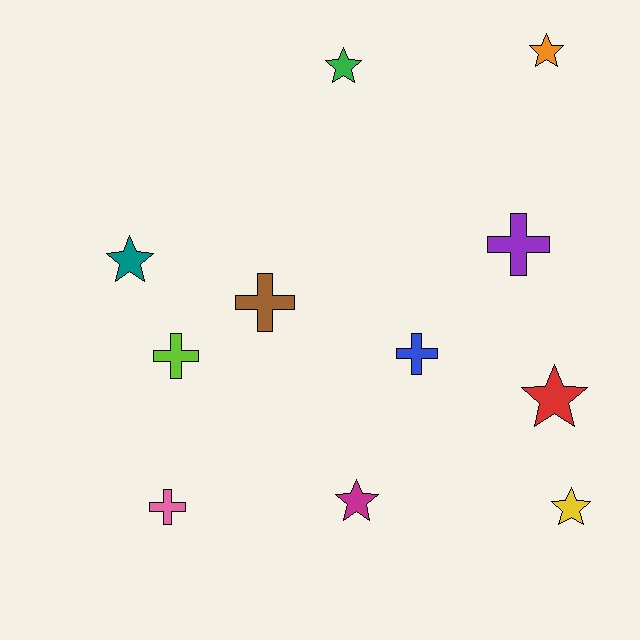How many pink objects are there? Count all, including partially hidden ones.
There is 1 pink object.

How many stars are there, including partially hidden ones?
There are 6 stars.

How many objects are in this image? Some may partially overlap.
There are 11 objects.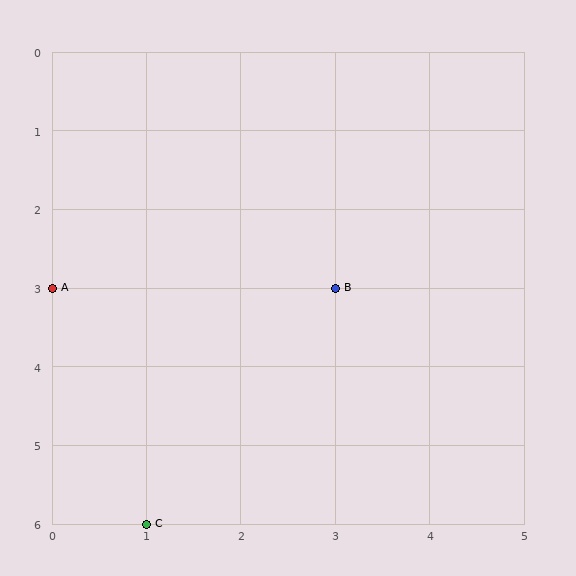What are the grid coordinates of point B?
Point B is at grid coordinates (3, 3).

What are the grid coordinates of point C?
Point C is at grid coordinates (1, 6).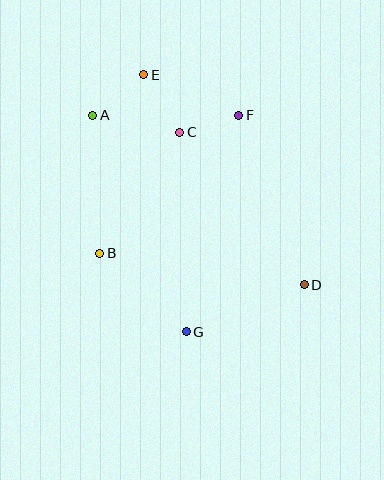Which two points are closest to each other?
Points C and F are closest to each other.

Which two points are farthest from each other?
Points A and D are farthest from each other.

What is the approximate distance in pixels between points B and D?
The distance between B and D is approximately 207 pixels.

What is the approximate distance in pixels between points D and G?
The distance between D and G is approximately 127 pixels.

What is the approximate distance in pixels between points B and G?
The distance between B and G is approximately 117 pixels.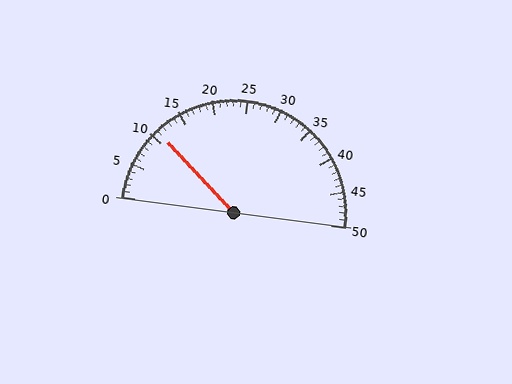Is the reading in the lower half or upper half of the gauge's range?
The reading is in the lower half of the range (0 to 50).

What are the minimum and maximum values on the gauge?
The gauge ranges from 0 to 50.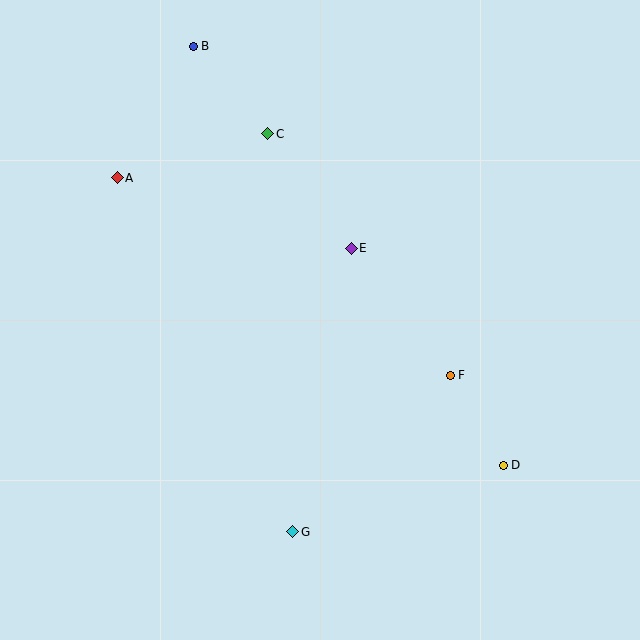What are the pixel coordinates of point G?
Point G is at (293, 532).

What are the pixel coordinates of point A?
Point A is at (117, 178).